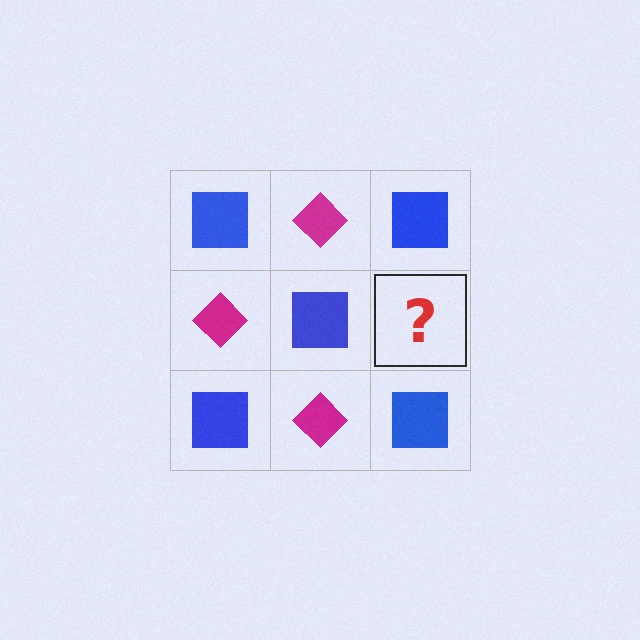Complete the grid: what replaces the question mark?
The question mark should be replaced with a magenta diamond.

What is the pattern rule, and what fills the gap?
The rule is that it alternates blue square and magenta diamond in a checkerboard pattern. The gap should be filled with a magenta diamond.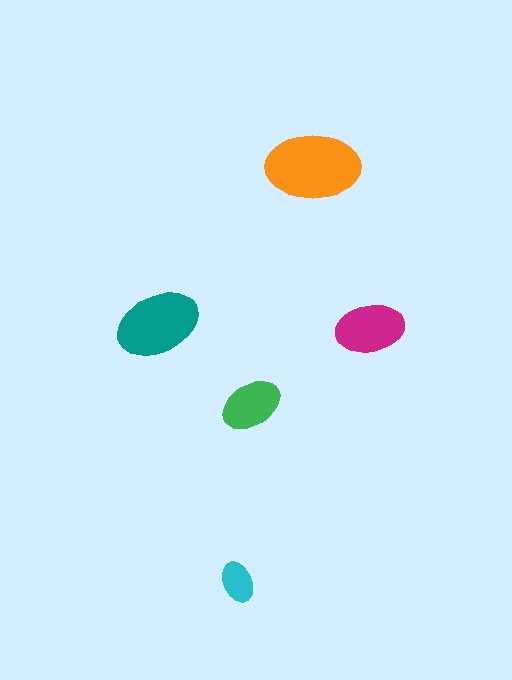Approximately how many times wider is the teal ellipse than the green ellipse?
About 1.5 times wider.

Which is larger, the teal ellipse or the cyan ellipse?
The teal one.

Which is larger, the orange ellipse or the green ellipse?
The orange one.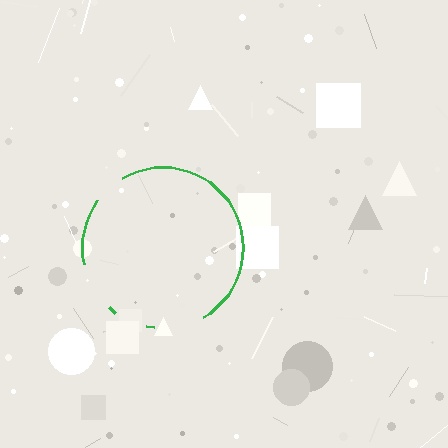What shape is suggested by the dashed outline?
The dashed outline suggests a circle.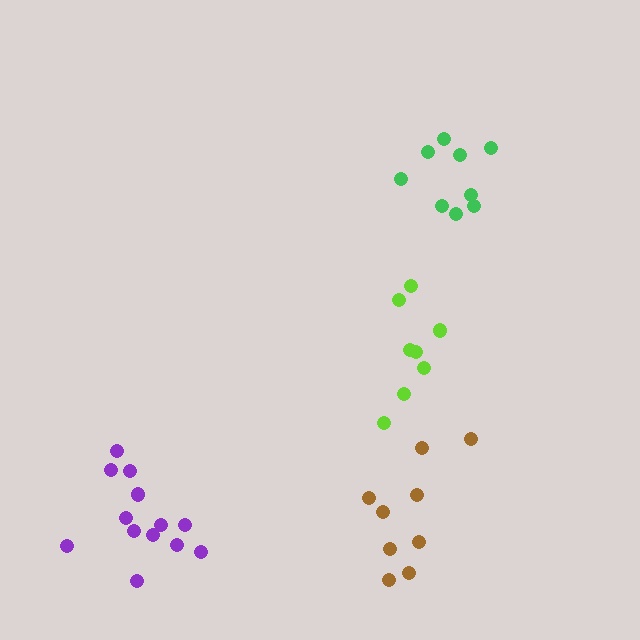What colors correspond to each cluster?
The clusters are colored: green, lime, brown, purple.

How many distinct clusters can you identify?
There are 4 distinct clusters.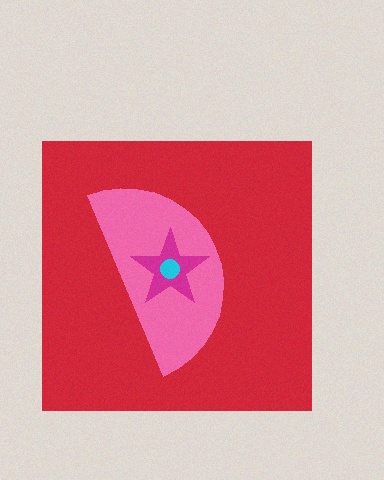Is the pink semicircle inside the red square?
Yes.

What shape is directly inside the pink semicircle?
The magenta star.